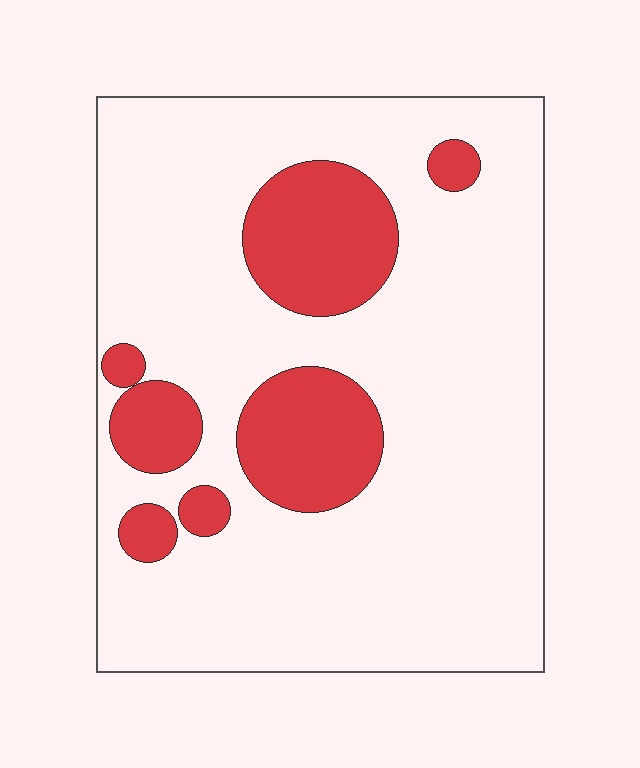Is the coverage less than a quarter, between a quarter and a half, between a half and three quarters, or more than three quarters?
Less than a quarter.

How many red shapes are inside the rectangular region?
7.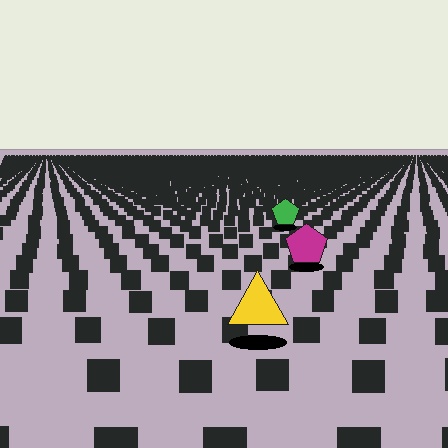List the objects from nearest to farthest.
From nearest to farthest: the yellow triangle, the magenta pentagon, the green pentagon.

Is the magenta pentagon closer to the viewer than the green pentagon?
Yes. The magenta pentagon is closer — you can tell from the texture gradient: the ground texture is coarser near it.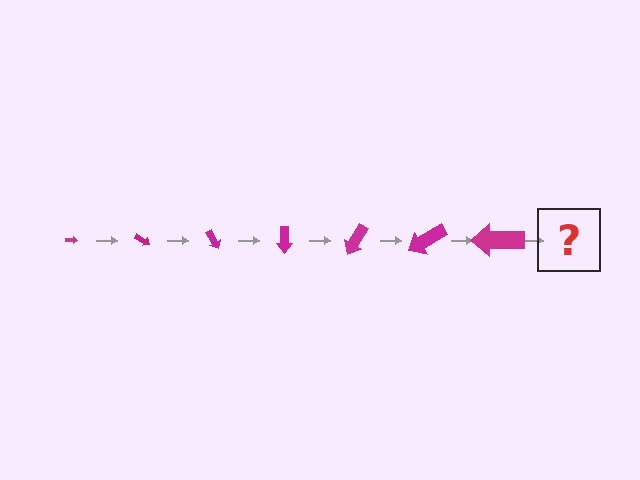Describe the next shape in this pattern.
It should be an arrow, larger than the previous one and rotated 210 degrees from the start.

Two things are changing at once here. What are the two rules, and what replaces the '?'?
The two rules are that the arrow grows larger each step and it rotates 30 degrees each step. The '?' should be an arrow, larger than the previous one and rotated 210 degrees from the start.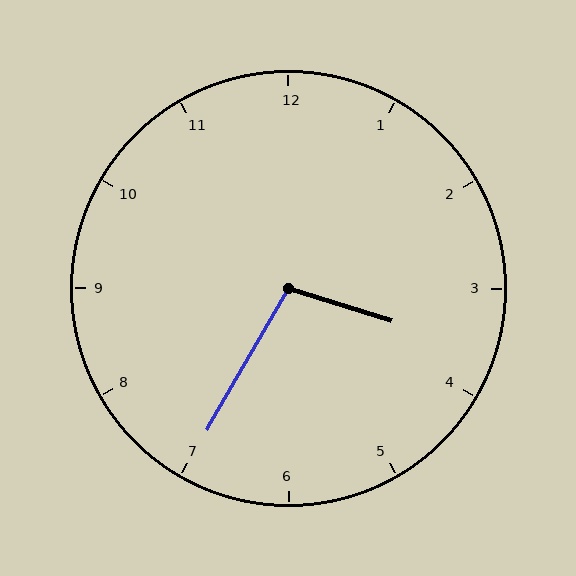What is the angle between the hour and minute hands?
Approximately 102 degrees.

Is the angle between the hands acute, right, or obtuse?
It is obtuse.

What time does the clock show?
3:35.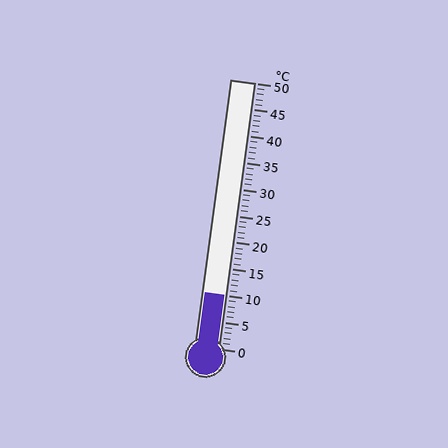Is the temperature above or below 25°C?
The temperature is below 25°C.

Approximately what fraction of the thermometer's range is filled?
The thermometer is filled to approximately 20% of its range.